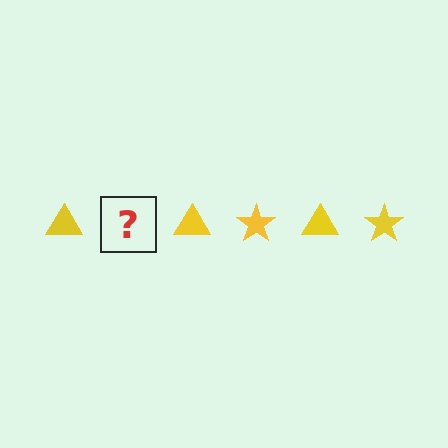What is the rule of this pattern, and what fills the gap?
The rule is that the pattern cycles through triangle, star shapes in yellow. The gap should be filled with a yellow star.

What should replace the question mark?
The question mark should be replaced with a yellow star.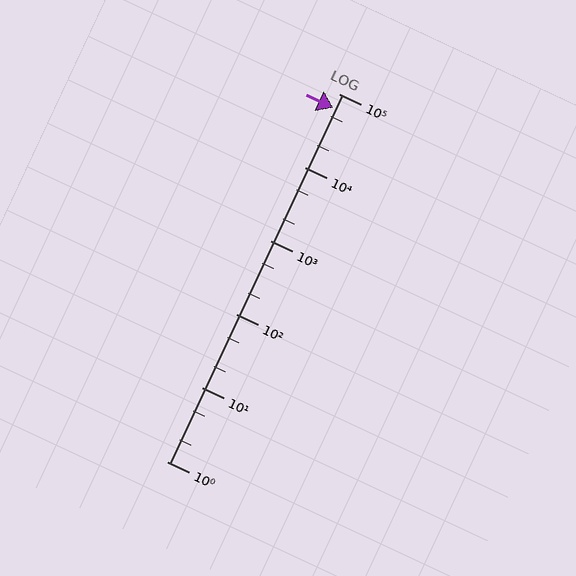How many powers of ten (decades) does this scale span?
The scale spans 5 decades, from 1 to 100000.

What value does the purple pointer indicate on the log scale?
The pointer indicates approximately 64000.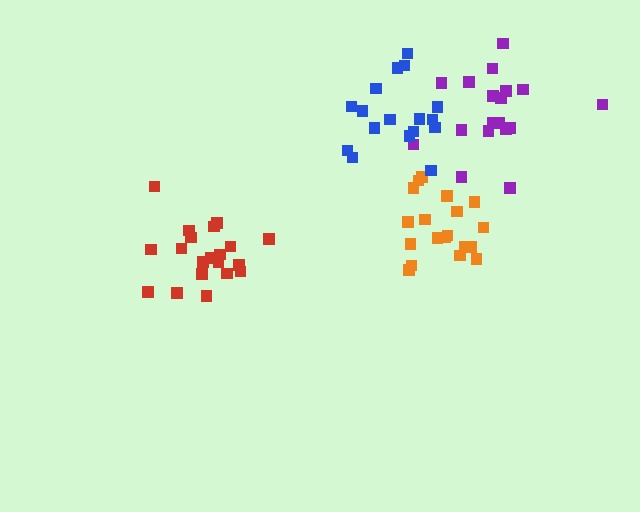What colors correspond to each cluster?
The clusters are colored: orange, purple, red, blue.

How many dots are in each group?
Group 1: 19 dots, Group 2: 18 dots, Group 3: 20 dots, Group 4: 17 dots (74 total).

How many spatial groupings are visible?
There are 4 spatial groupings.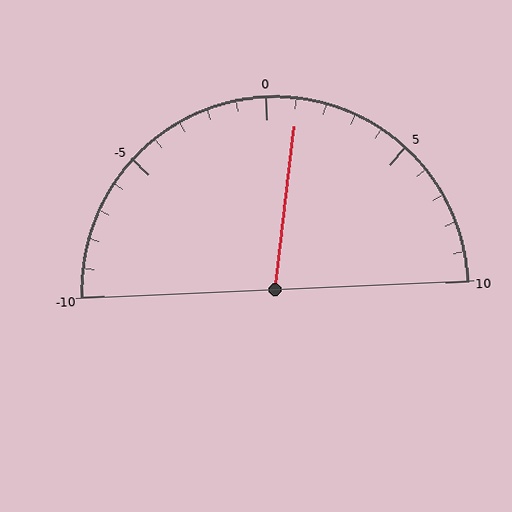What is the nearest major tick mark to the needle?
The nearest major tick mark is 0.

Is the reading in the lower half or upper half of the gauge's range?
The reading is in the upper half of the range (-10 to 10).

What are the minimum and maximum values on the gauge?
The gauge ranges from -10 to 10.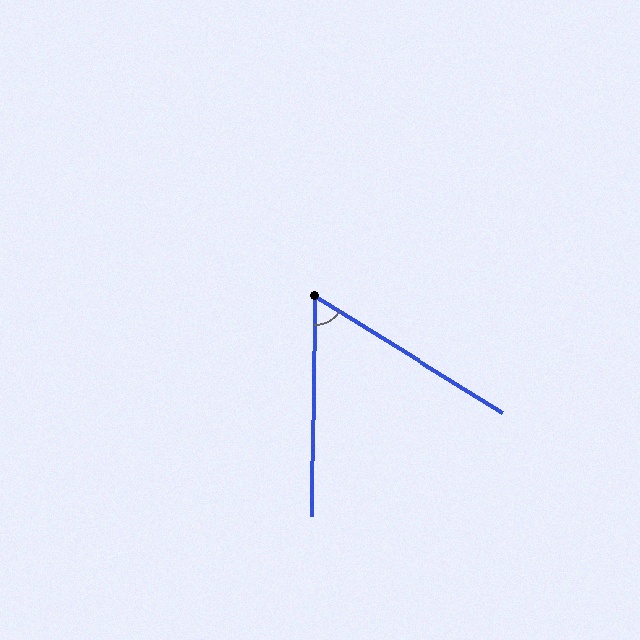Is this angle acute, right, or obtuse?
It is acute.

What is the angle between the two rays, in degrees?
Approximately 59 degrees.